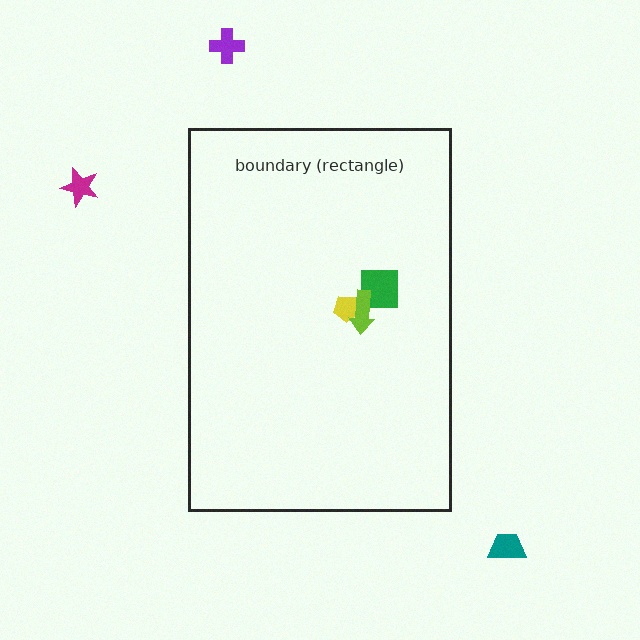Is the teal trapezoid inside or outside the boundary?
Outside.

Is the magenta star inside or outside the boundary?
Outside.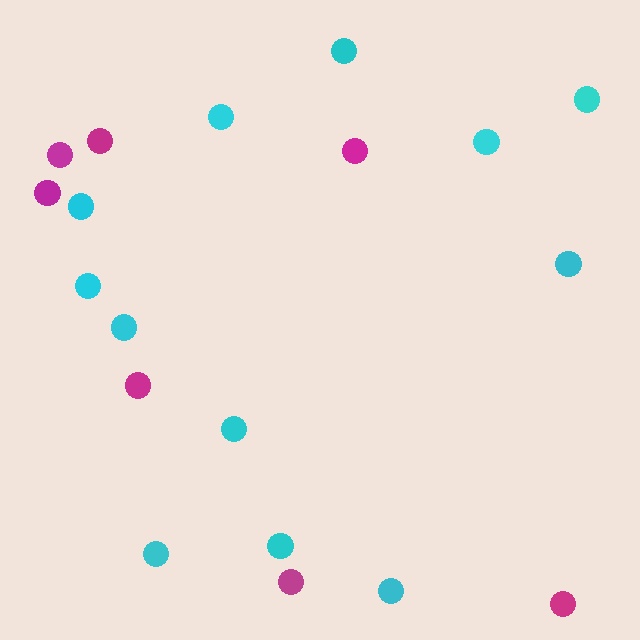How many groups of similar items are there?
There are 2 groups: one group of cyan circles (12) and one group of magenta circles (7).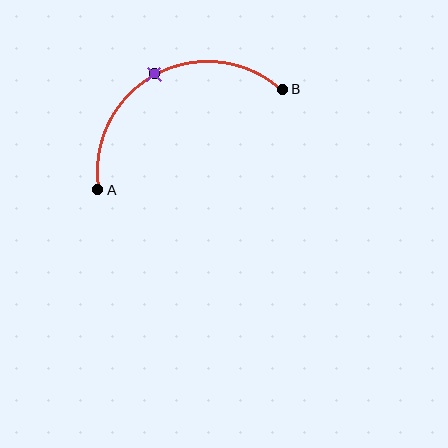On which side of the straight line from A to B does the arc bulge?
The arc bulges above the straight line connecting A and B.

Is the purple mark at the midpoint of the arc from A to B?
Yes. The purple mark lies on the arc at equal arc-length from both A and B — it is the arc midpoint.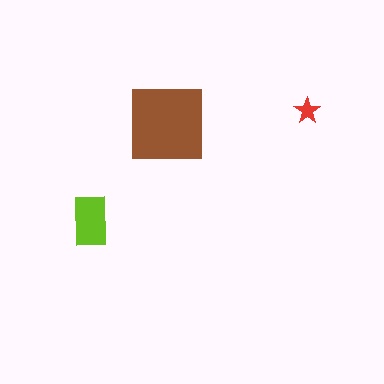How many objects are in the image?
There are 3 objects in the image.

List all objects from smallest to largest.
The red star, the lime rectangle, the brown square.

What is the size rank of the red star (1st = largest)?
3rd.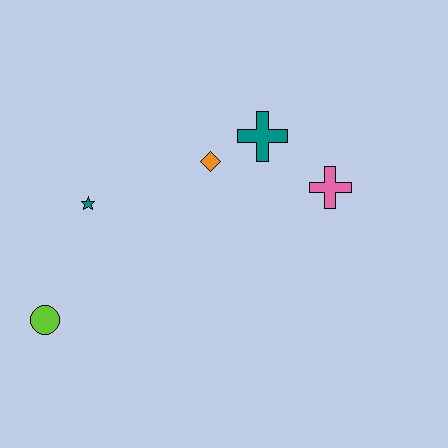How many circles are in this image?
There is 1 circle.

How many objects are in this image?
There are 5 objects.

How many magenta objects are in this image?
There are no magenta objects.